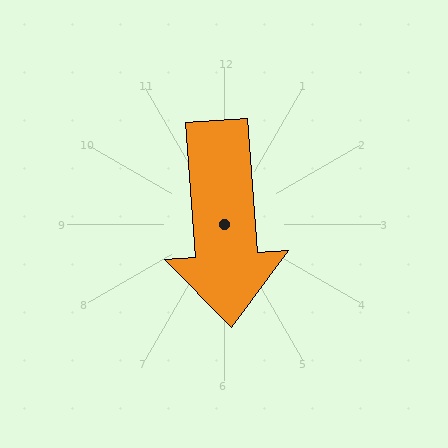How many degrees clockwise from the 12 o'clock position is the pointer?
Approximately 176 degrees.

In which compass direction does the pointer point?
South.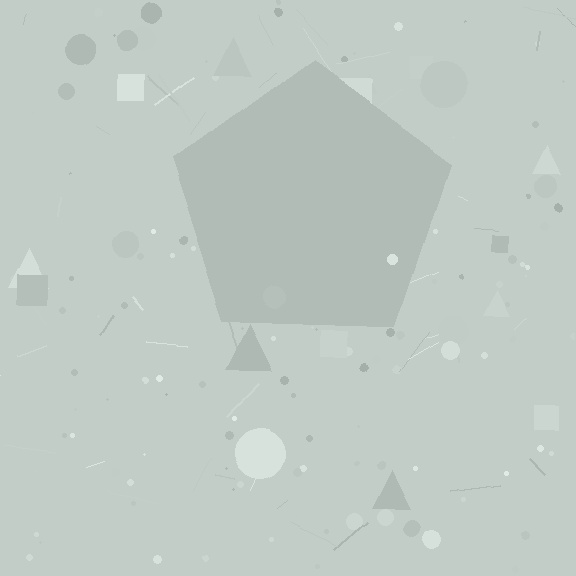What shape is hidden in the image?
A pentagon is hidden in the image.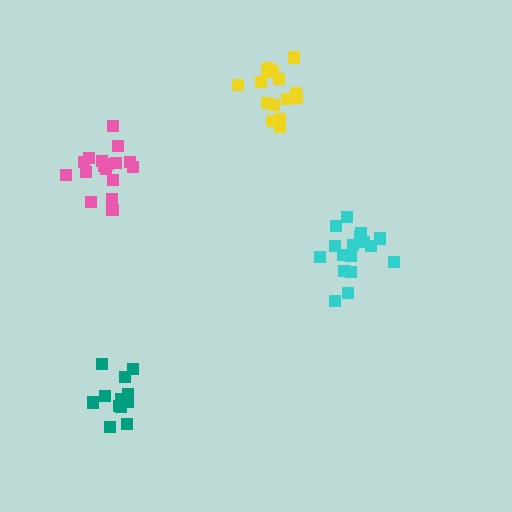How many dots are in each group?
Group 1: 15 dots, Group 2: 17 dots, Group 3: 17 dots, Group 4: 12 dots (61 total).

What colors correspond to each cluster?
The clusters are colored: yellow, pink, cyan, teal.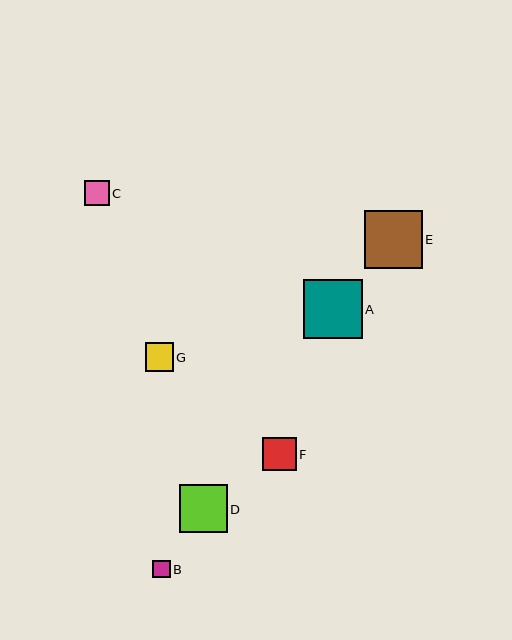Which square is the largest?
Square A is the largest with a size of approximately 59 pixels.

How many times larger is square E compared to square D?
Square E is approximately 1.2 times the size of square D.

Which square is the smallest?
Square B is the smallest with a size of approximately 17 pixels.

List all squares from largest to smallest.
From largest to smallest: A, E, D, F, G, C, B.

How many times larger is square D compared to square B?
Square D is approximately 2.8 times the size of square B.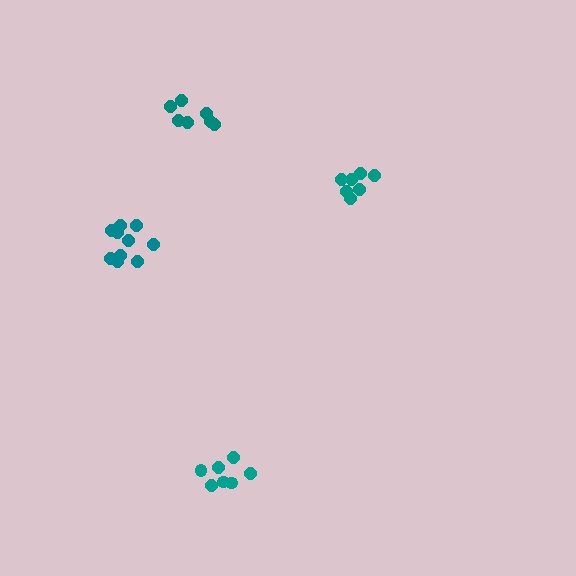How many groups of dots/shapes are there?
There are 4 groups.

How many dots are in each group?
Group 1: 7 dots, Group 2: 7 dots, Group 3: 10 dots, Group 4: 7 dots (31 total).